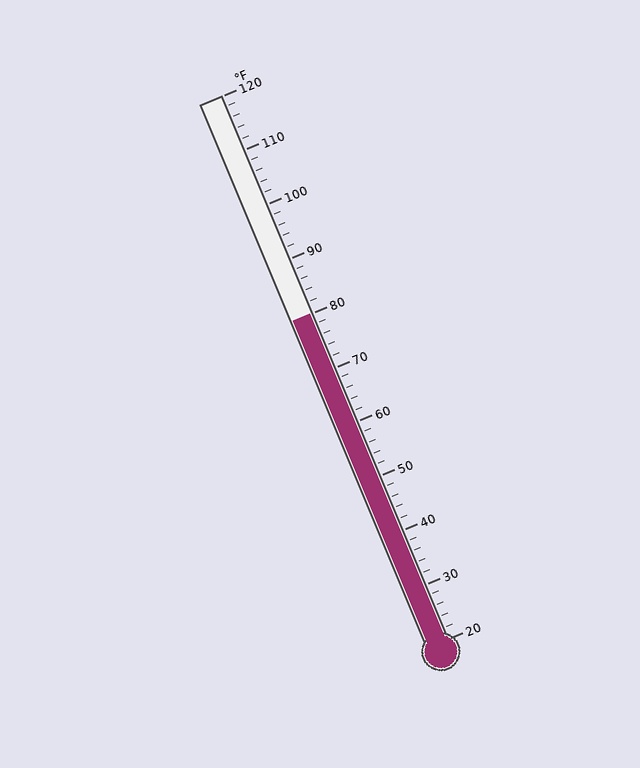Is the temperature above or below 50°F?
The temperature is above 50°F.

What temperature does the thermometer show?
The thermometer shows approximately 80°F.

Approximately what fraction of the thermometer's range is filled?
The thermometer is filled to approximately 60% of its range.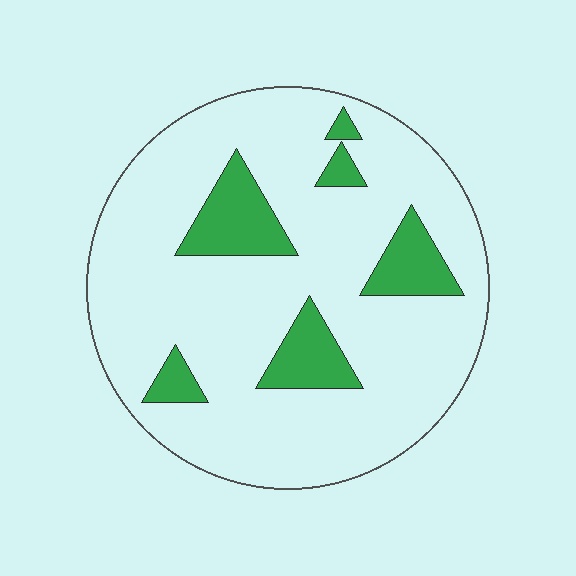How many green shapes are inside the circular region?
6.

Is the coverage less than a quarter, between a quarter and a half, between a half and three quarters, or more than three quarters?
Less than a quarter.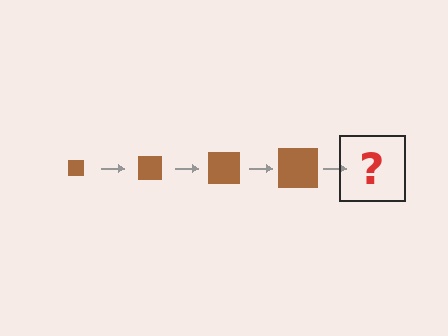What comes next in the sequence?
The next element should be a brown square, larger than the previous one.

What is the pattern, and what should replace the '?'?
The pattern is that the square gets progressively larger each step. The '?' should be a brown square, larger than the previous one.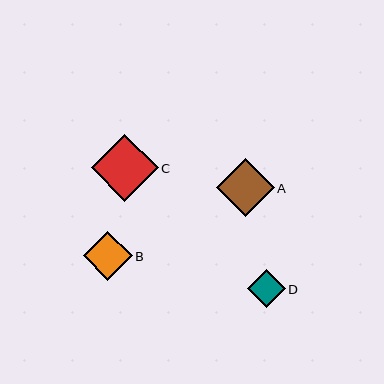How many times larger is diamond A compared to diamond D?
Diamond A is approximately 1.5 times the size of diamond D.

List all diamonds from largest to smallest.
From largest to smallest: C, A, B, D.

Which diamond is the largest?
Diamond C is the largest with a size of approximately 66 pixels.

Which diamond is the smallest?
Diamond D is the smallest with a size of approximately 38 pixels.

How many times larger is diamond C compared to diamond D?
Diamond C is approximately 1.8 times the size of diamond D.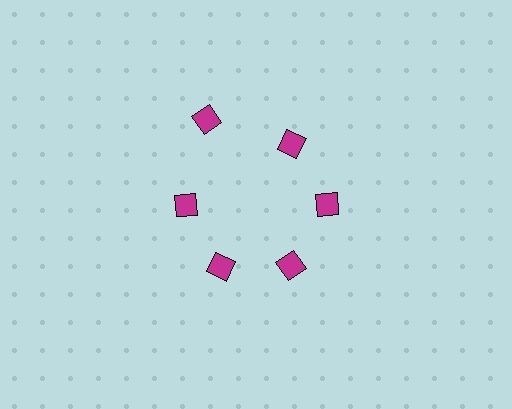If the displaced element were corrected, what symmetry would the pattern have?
It would have 6-fold rotational symmetry — the pattern would map onto itself every 60 degrees.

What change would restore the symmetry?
The symmetry would be restored by moving it inward, back onto the ring so that all 6 diamonds sit at equal angles and equal distance from the center.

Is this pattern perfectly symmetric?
No. The 6 magenta diamonds are arranged in a ring, but one element near the 11 o'clock position is pushed outward from the center, breaking the 6-fold rotational symmetry.